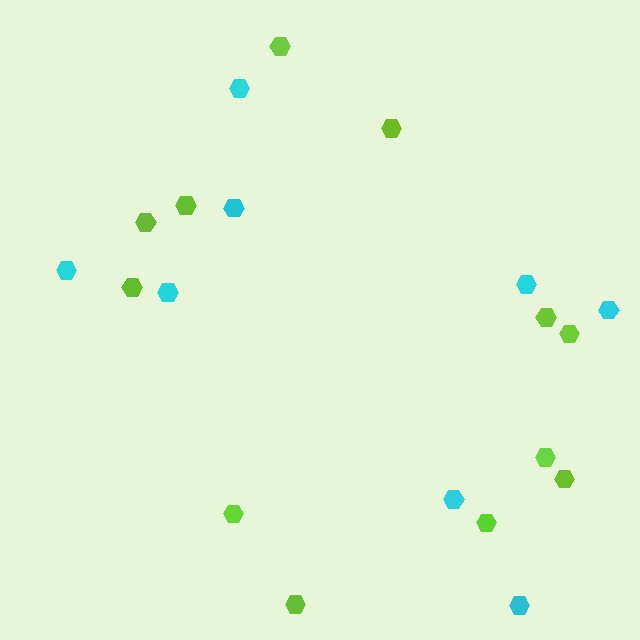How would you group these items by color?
There are 2 groups: one group of lime hexagons (12) and one group of cyan hexagons (8).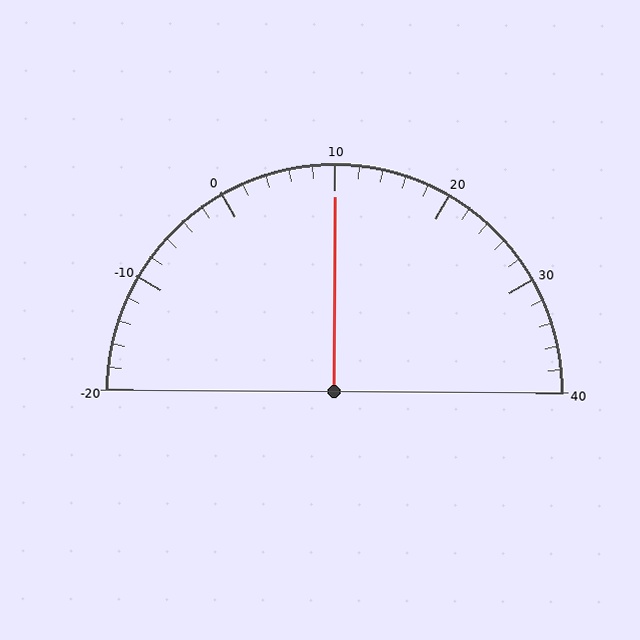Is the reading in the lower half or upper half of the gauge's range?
The reading is in the upper half of the range (-20 to 40).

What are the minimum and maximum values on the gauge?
The gauge ranges from -20 to 40.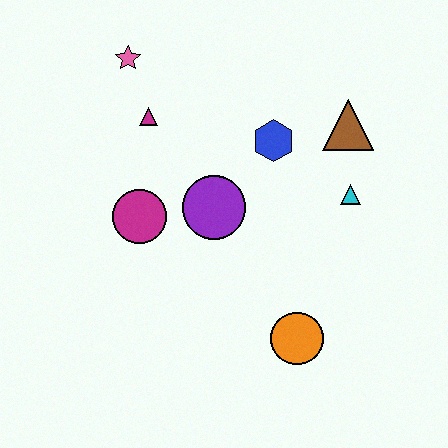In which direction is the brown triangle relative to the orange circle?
The brown triangle is above the orange circle.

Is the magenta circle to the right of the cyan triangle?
No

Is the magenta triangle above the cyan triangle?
Yes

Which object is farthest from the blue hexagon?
The orange circle is farthest from the blue hexagon.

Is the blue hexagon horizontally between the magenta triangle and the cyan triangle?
Yes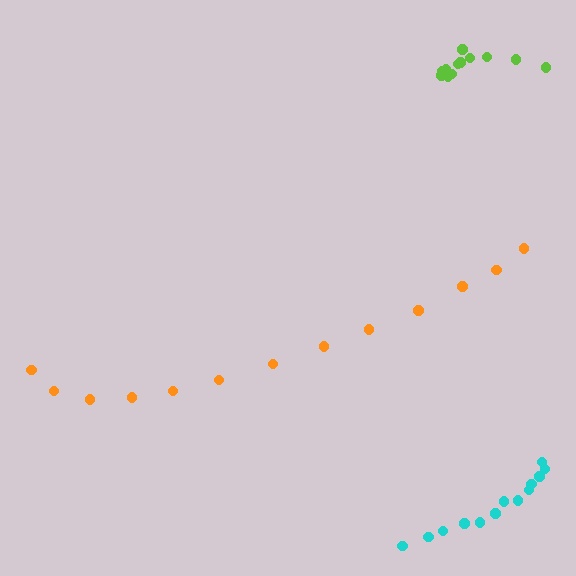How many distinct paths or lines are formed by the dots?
There are 3 distinct paths.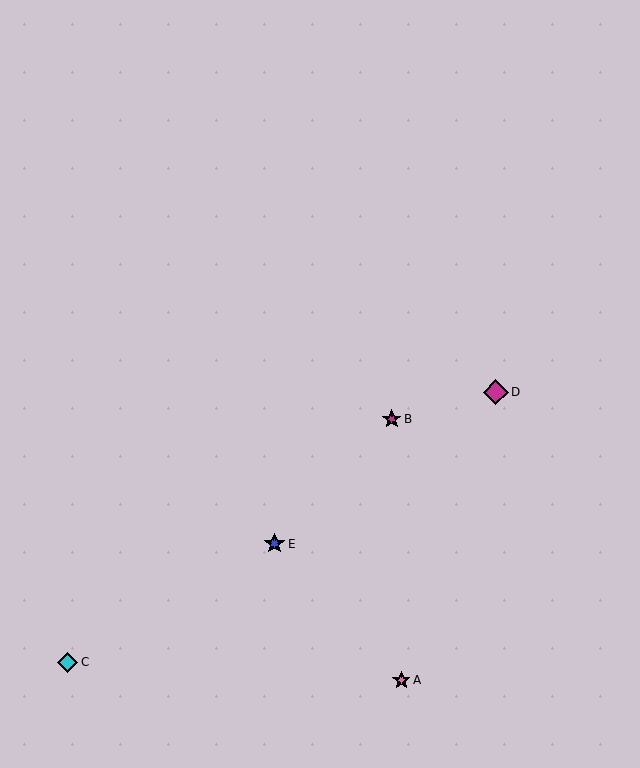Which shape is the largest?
The magenta diamond (labeled D) is the largest.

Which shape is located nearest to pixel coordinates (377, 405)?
The magenta star (labeled B) at (392, 419) is nearest to that location.